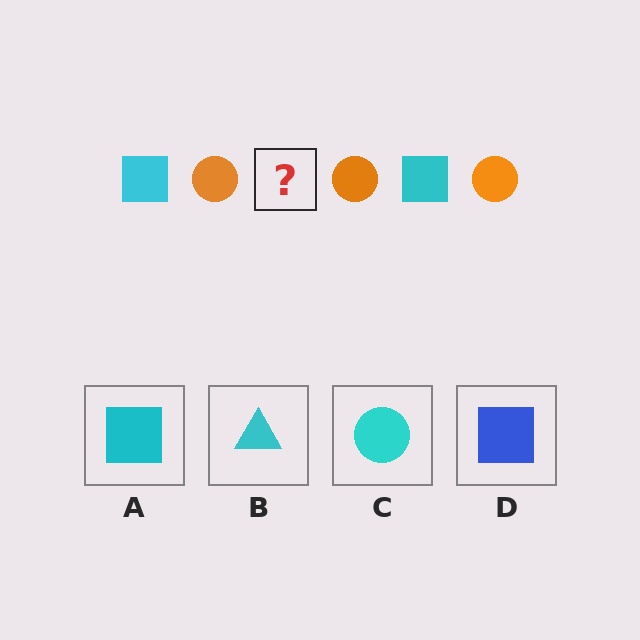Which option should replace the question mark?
Option A.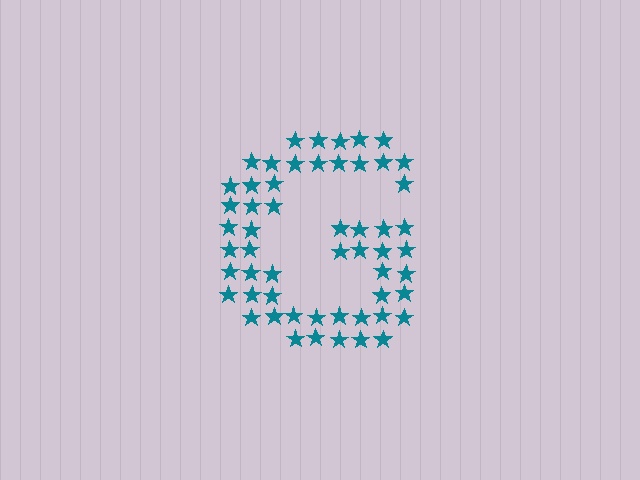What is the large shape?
The large shape is the letter G.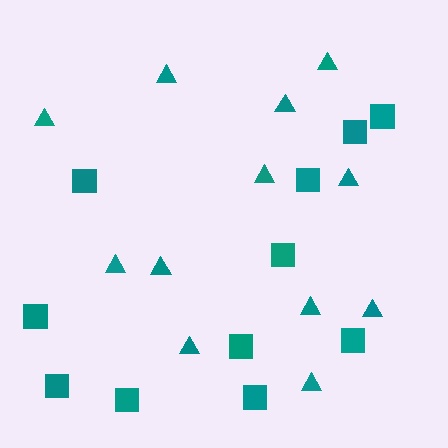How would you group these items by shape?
There are 2 groups: one group of squares (11) and one group of triangles (12).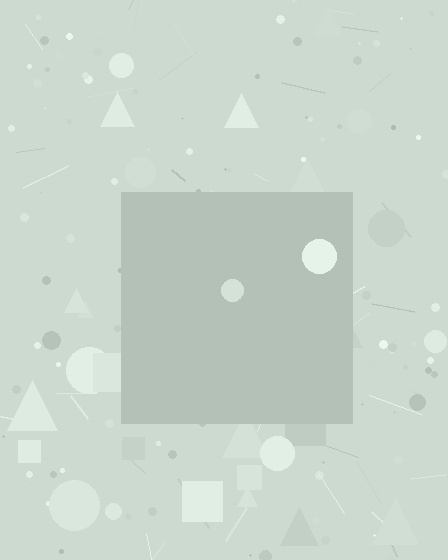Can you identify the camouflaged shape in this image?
The camouflaged shape is a square.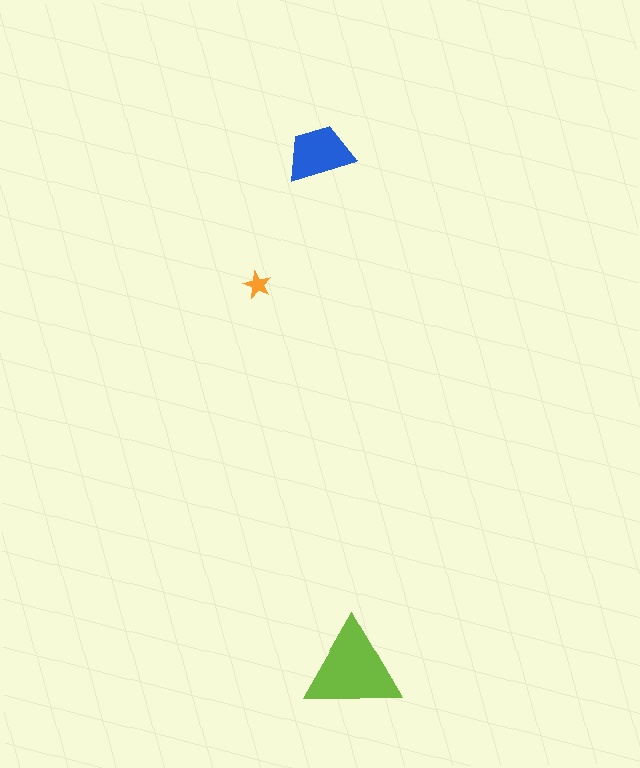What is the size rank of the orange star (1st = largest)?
3rd.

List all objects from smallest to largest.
The orange star, the blue trapezoid, the lime triangle.